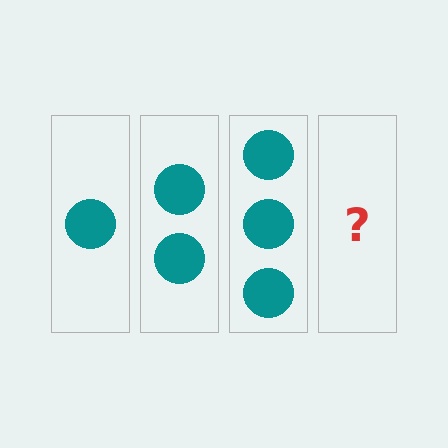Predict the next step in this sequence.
The next step is 4 circles.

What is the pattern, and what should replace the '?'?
The pattern is that each step adds one more circle. The '?' should be 4 circles.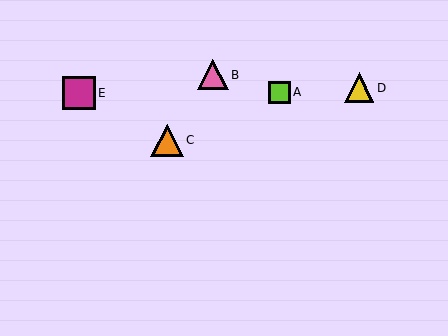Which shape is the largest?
The magenta square (labeled E) is the largest.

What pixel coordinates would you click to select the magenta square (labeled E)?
Click at (79, 93) to select the magenta square E.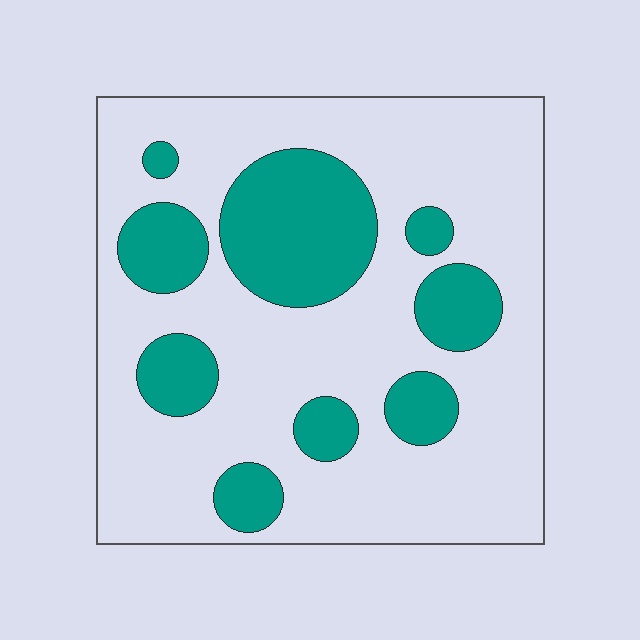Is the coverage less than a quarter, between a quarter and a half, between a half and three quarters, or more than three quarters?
Between a quarter and a half.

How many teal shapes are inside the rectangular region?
9.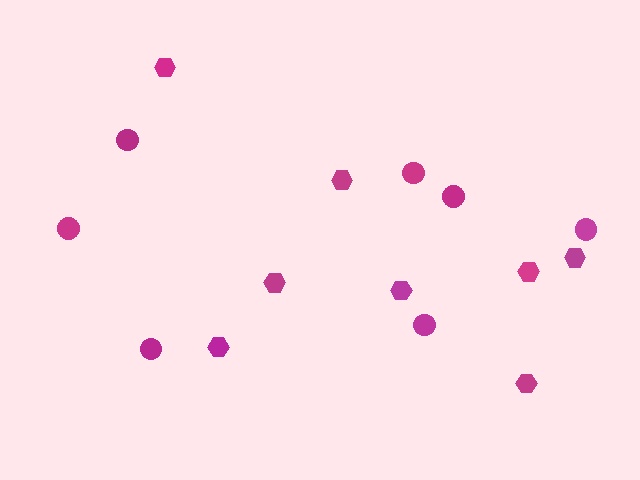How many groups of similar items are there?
There are 2 groups: one group of hexagons (8) and one group of circles (7).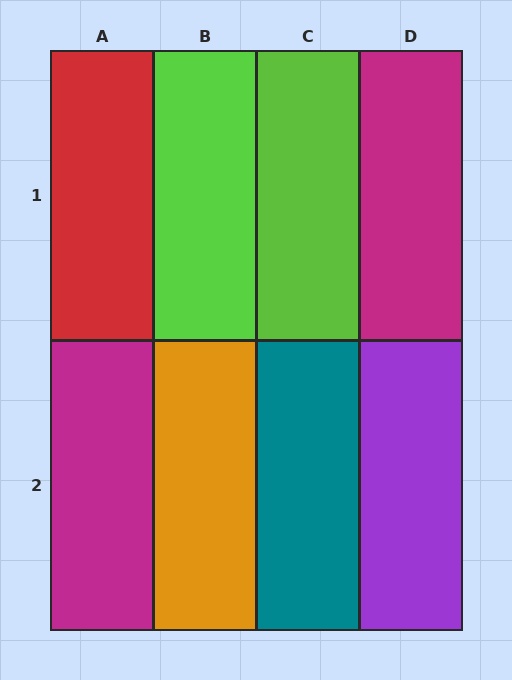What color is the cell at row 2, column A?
Magenta.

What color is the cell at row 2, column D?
Purple.